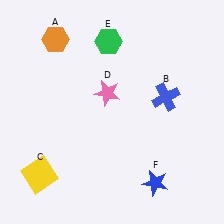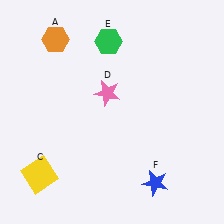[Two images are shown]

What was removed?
The blue cross (B) was removed in Image 2.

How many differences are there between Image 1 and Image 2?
There is 1 difference between the two images.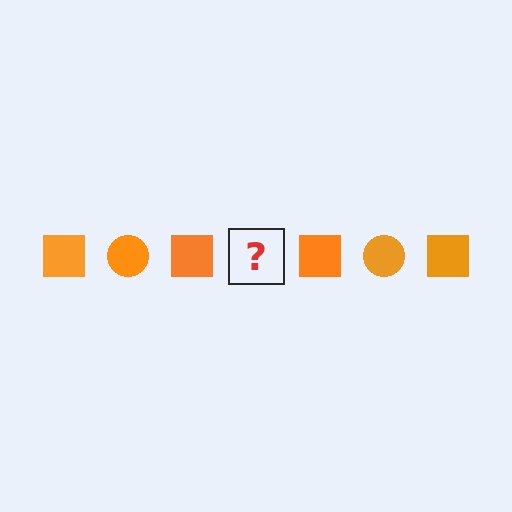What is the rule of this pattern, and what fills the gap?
The rule is that the pattern cycles through square, circle shapes in orange. The gap should be filled with an orange circle.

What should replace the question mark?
The question mark should be replaced with an orange circle.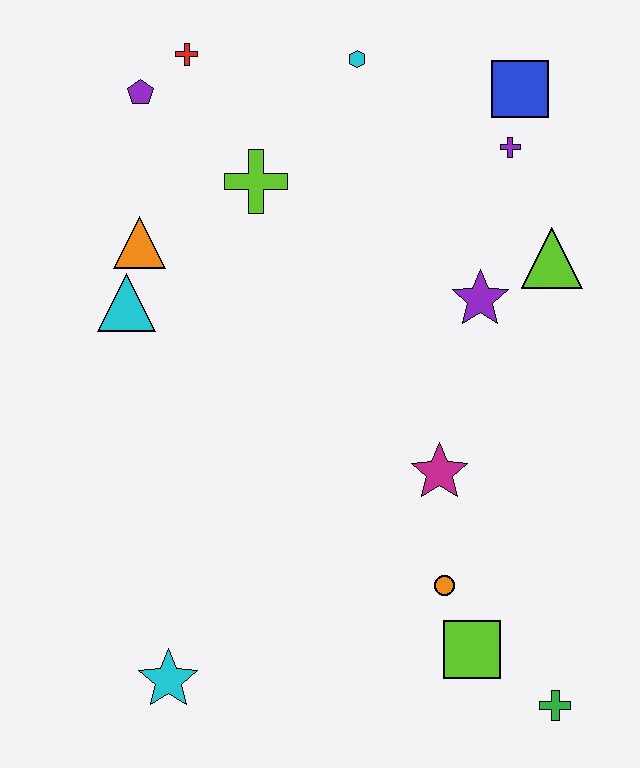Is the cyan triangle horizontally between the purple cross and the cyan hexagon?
No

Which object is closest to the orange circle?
The lime square is closest to the orange circle.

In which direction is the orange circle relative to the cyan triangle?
The orange circle is to the right of the cyan triangle.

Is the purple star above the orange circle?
Yes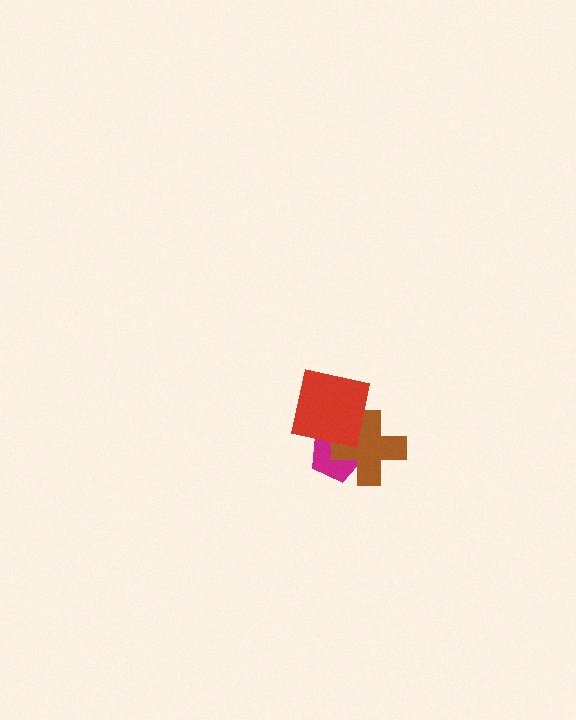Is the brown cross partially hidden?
Yes, it is partially covered by another shape.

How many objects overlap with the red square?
2 objects overlap with the red square.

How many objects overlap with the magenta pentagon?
2 objects overlap with the magenta pentagon.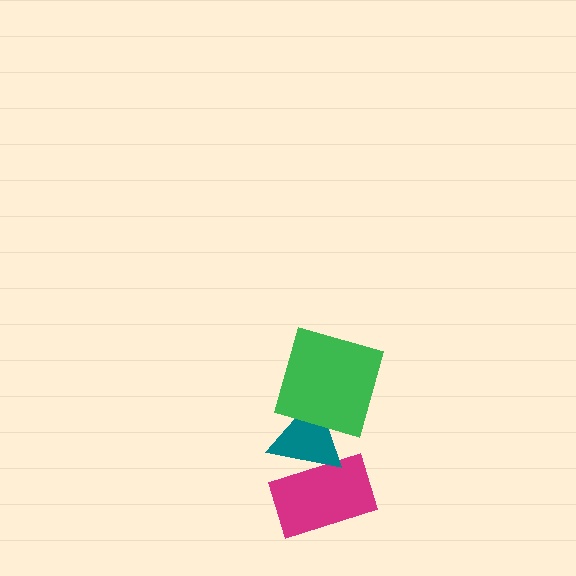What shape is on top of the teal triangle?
The green square is on top of the teal triangle.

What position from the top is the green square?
The green square is 1st from the top.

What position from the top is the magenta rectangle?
The magenta rectangle is 3rd from the top.